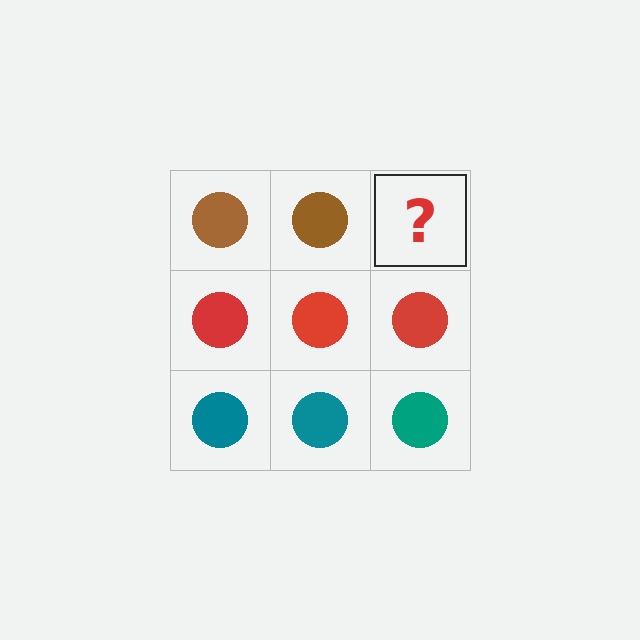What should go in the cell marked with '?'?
The missing cell should contain a brown circle.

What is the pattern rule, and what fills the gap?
The rule is that each row has a consistent color. The gap should be filled with a brown circle.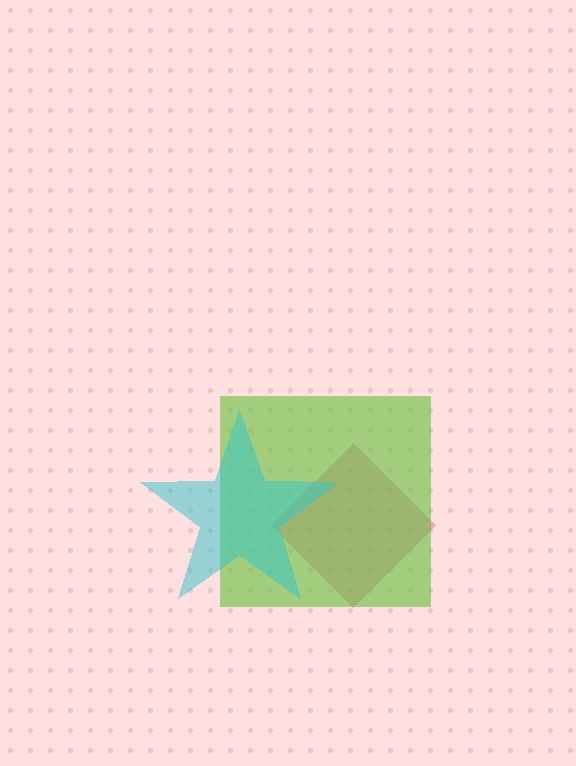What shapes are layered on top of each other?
The layered shapes are: a pink diamond, a lime square, a cyan star.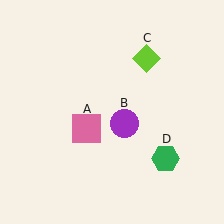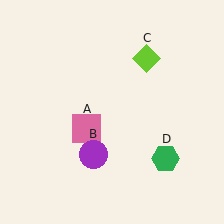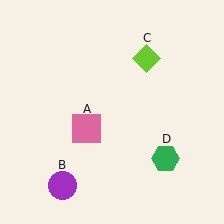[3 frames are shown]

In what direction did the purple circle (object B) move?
The purple circle (object B) moved down and to the left.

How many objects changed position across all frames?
1 object changed position: purple circle (object B).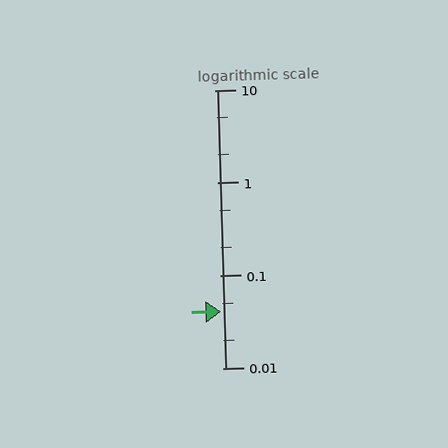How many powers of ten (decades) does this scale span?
The scale spans 3 decades, from 0.01 to 10.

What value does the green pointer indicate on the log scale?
The pointer indicates approximately 0.041.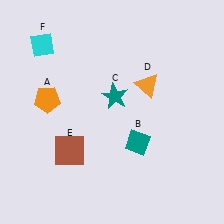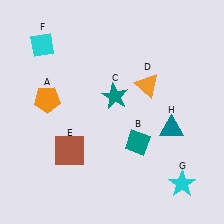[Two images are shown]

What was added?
A cyan star (G), a teal triangle (H) were added in Image 2.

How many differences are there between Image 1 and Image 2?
There are 2 differences between the two images.